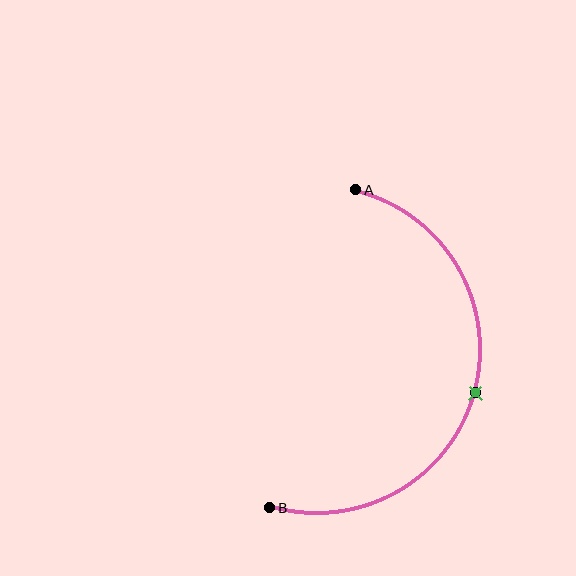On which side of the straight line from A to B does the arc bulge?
The arc bulges to the right of the straight line connecting A and B.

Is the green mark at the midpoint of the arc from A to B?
Yes. The green mark lies on the arc at equal arc-length from both A and B — it is the arc midpoint.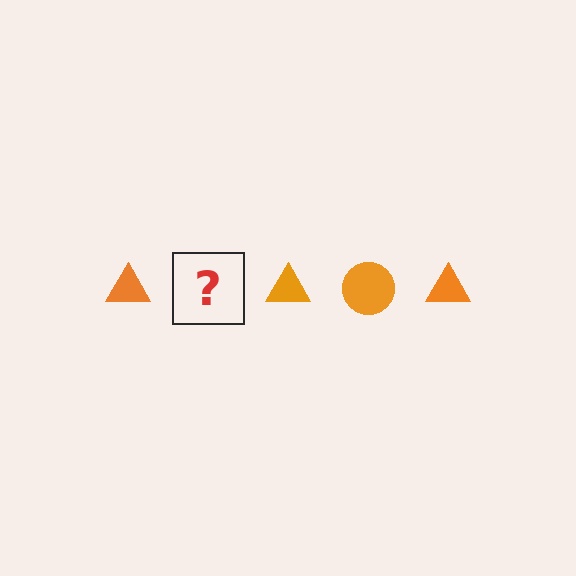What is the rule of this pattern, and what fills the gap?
The rule is that the pattern cycles through triangle, circle shapes in orange. The gap should be filled with an orange circle.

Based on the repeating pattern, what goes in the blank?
The blank should be an orange circle.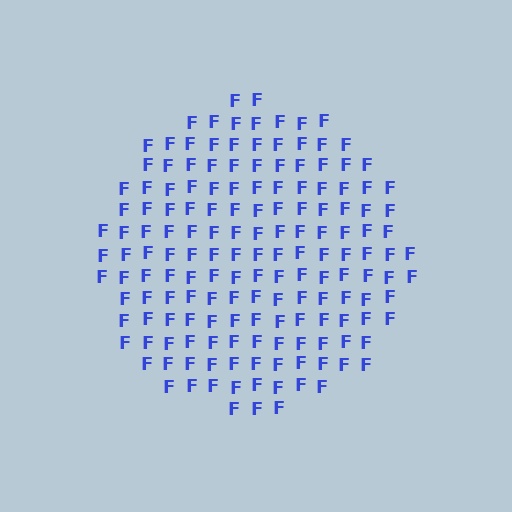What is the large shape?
The large shape is a circle.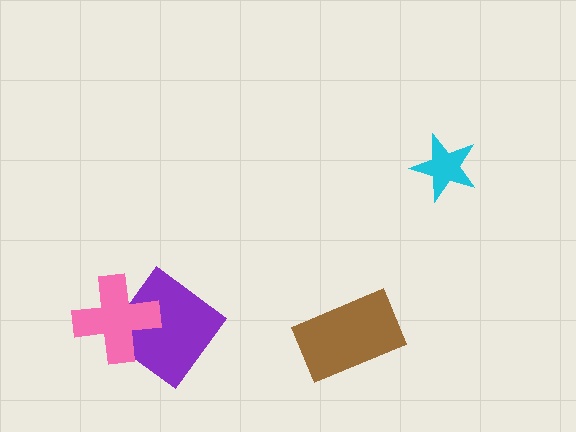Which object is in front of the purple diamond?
The pink cross is in front of the purple diamond.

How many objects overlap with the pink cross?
1 object overlaps with the pink cross.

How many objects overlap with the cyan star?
0 objects overlap with the cyan star.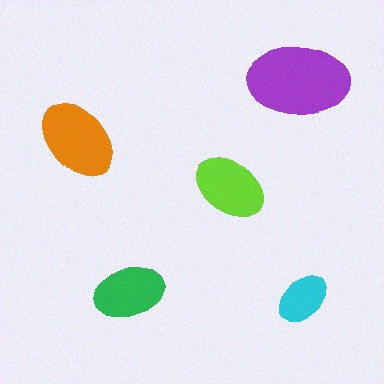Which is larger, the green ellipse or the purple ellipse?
The purple one.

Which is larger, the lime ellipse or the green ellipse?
The lime one.